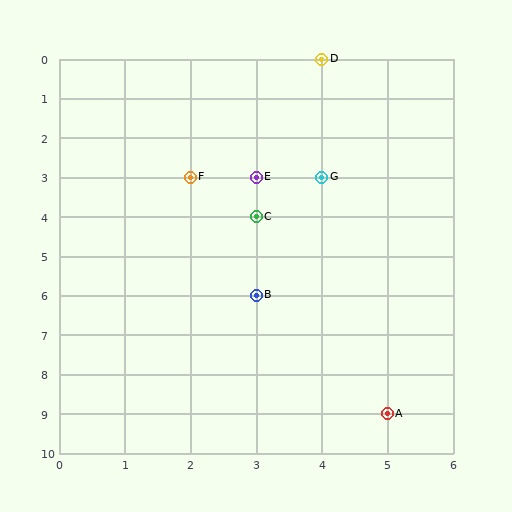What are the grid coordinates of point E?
Point E is at grid coordinates (3, 3).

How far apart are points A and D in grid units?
Points A and D are 1 column and 9 rows apart (about 9.1 grid units diagonally).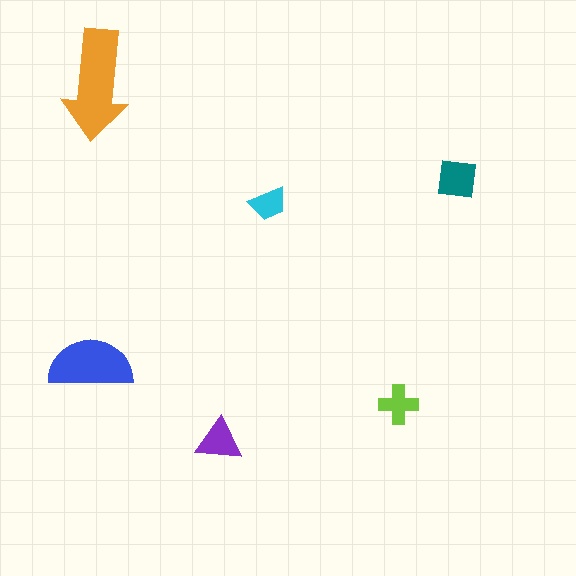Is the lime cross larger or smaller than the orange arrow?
Smaller.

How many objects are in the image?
There are 6 objects in the image.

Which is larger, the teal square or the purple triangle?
The teal square.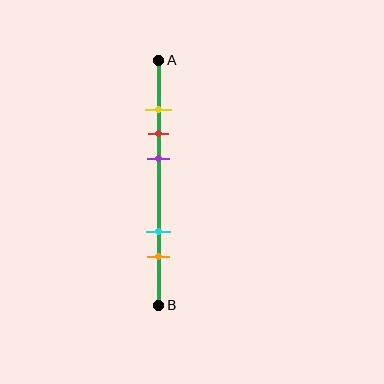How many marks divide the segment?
There are 5 marks dividing the segment.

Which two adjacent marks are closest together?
The yellow and red marks are the closest adjacent pair.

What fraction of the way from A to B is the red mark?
The red mark is approximately 30% (0.3) of the way from A to B.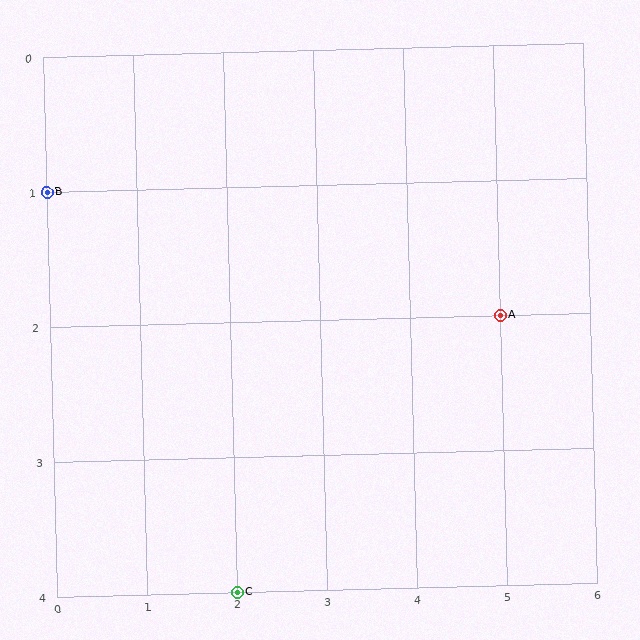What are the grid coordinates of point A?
Point A is at grid coordinates (5, 2).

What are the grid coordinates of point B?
Point B is at grid coordinates (0, 1).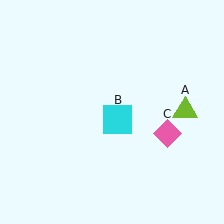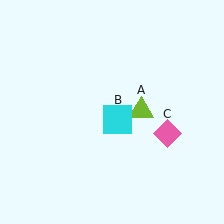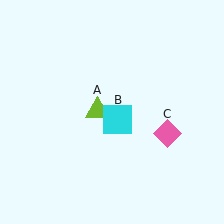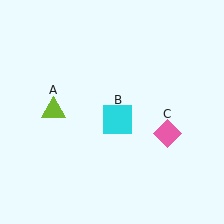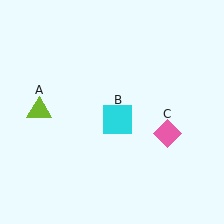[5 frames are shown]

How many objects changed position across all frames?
1 object changed position: lime triangle (object A).